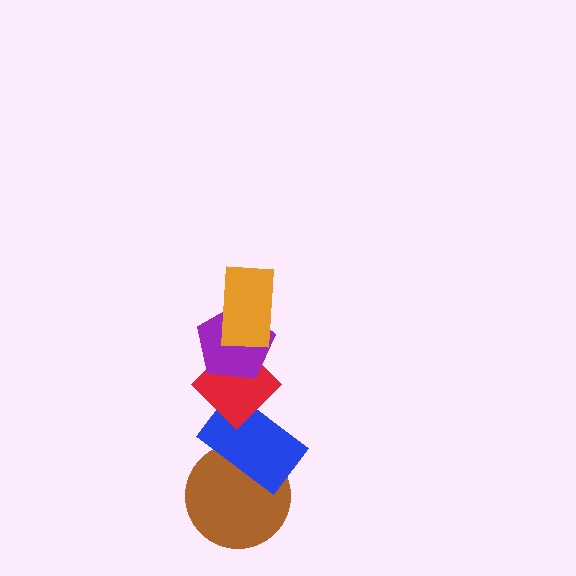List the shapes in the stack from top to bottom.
From top to bottom: the orange rectangle, the purple pentagon, the red diamond, the blue rectangle, the brown circle.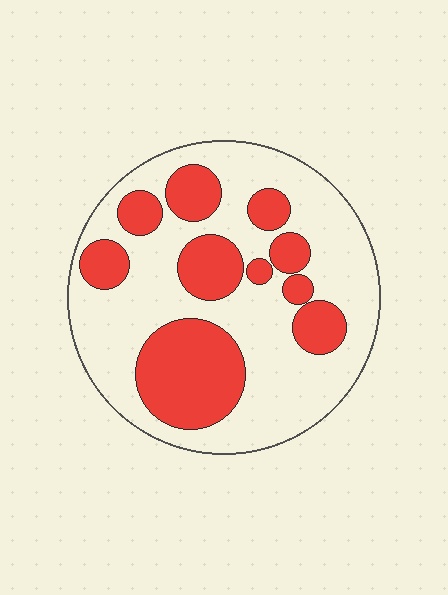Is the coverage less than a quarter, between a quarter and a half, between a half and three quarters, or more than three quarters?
Between a quarter and a half.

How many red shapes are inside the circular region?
10.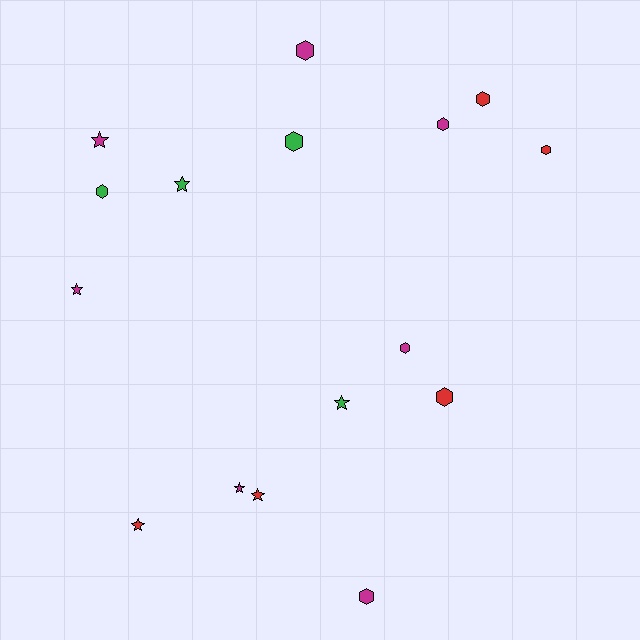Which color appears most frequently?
Magenta, with 7 objects.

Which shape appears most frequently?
Hexagon, with 9 objects.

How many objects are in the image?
There are 16 objects.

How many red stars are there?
There are 2 red stars.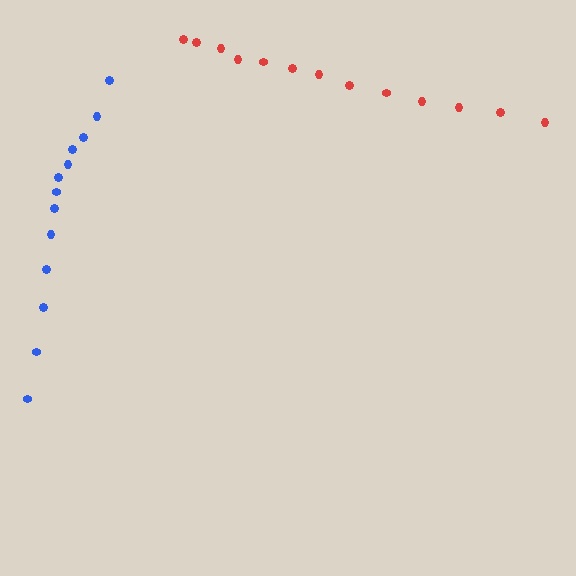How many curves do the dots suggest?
There are 2 distinct paths.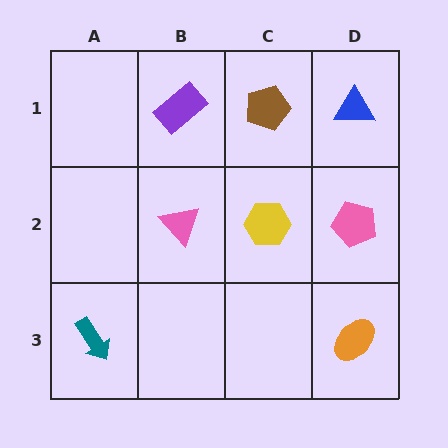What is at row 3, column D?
An orange ellipse.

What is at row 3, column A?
A teal arrow.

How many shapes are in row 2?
3 shapes.